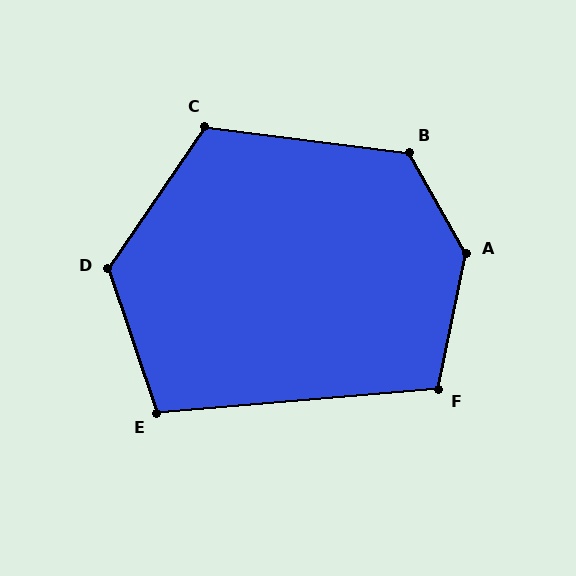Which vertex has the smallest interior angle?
E, at approximately 104 degrees.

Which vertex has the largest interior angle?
A, at approximately 139 degrees.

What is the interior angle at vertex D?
Approximately 127 degrees (obtuse).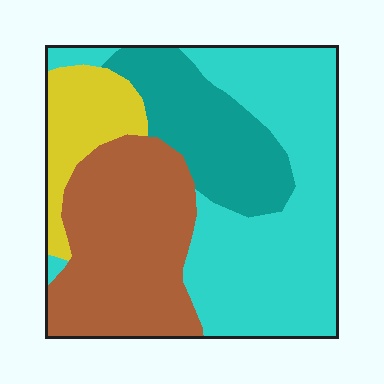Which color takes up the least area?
Yellow, at roughly 10%.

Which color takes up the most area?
Cyan, at roughly 40%.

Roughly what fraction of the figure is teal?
Teal takes up about one fifth (1/5) of the figure.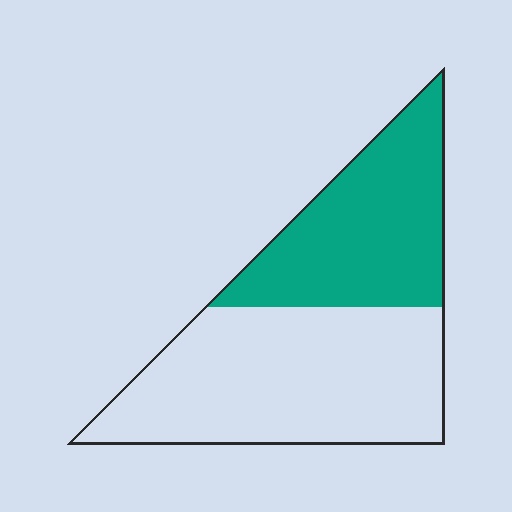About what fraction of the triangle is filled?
About two fifths (2/5).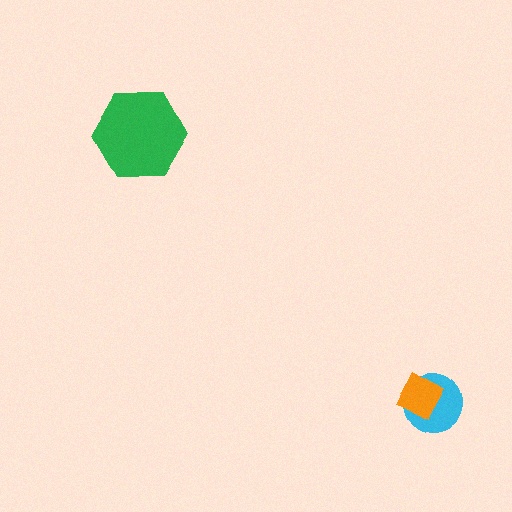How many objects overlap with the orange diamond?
1 object overlaps with the orange diamond.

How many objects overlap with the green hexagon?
0 objects overlap with the green hexagon.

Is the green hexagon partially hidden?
No, no other shape covers it.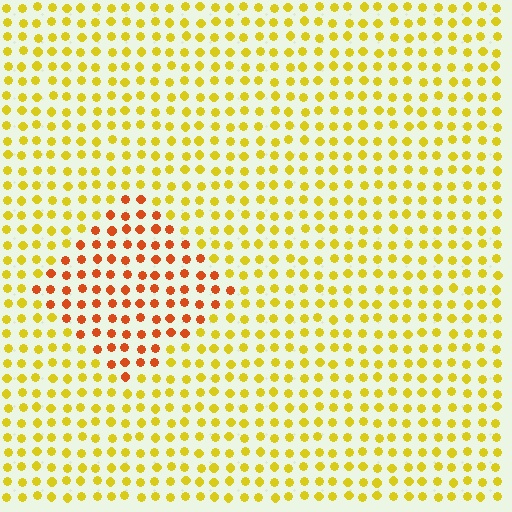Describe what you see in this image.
The image is filled with small yellow elements in a uniform arrangement. A diamond-shaped region is visible where the elements are tinted to a slightly different hue, forming a subtle color boundary.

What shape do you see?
I see a diamond.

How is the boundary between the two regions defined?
The boundary is defined purely by a slight shift in hue (about 40 degrees). Spacing, size, and orientation are identical on both sides.